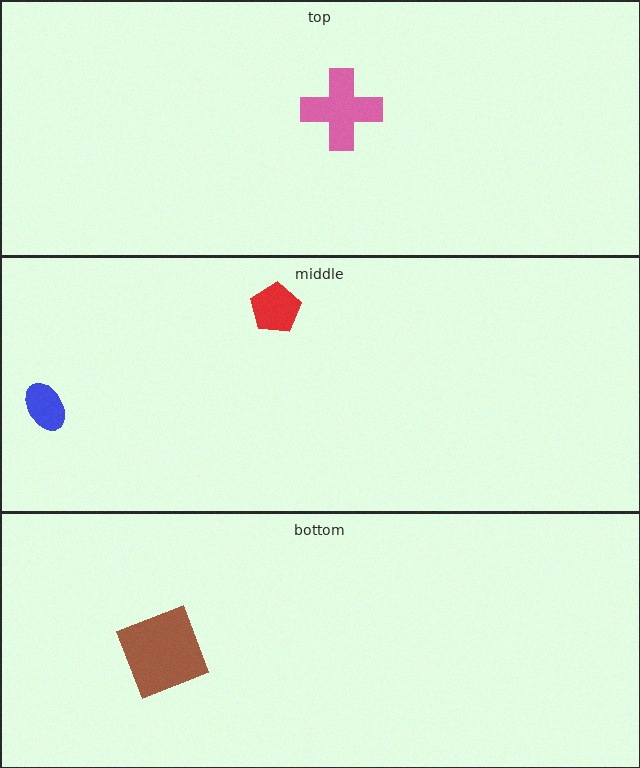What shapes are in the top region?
The pink cross.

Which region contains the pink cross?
The top region.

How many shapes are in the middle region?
2.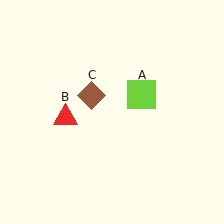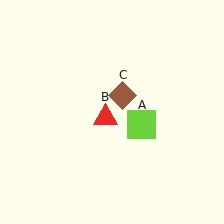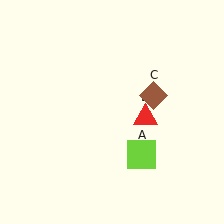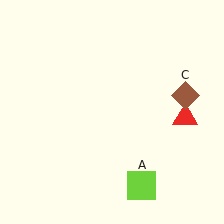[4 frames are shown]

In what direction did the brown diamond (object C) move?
The brown diamond (object C) moved right.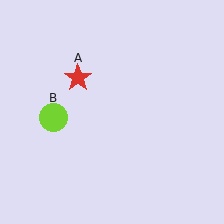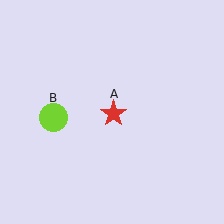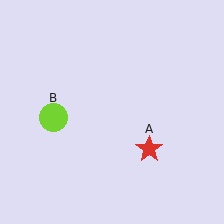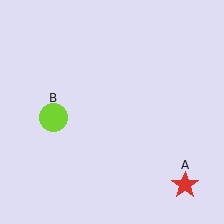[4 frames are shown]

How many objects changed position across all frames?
1 object changed position: red star (object A).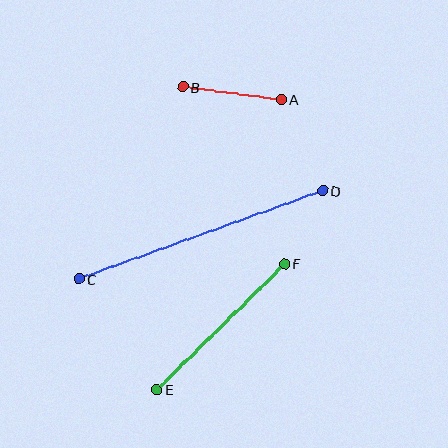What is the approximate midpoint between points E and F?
The midpoint is at approximately (221, 327) pixels.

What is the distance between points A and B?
The distance is approximately 100 pixels.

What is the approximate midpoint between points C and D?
The midpoint is at approximately (201, 235) pixels.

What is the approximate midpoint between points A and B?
The midpoint is at approximately (232, 93) pixels.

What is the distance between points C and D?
The distance is approximately 259 pixels.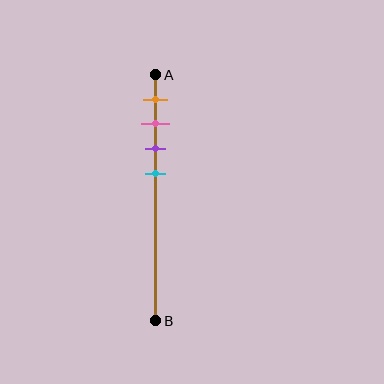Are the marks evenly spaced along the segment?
Yes, the marks are approximately evenly spaced.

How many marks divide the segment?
There are 4 marks dividing the segment.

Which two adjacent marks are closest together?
The pink and purple marks are the closest adjacent pair.